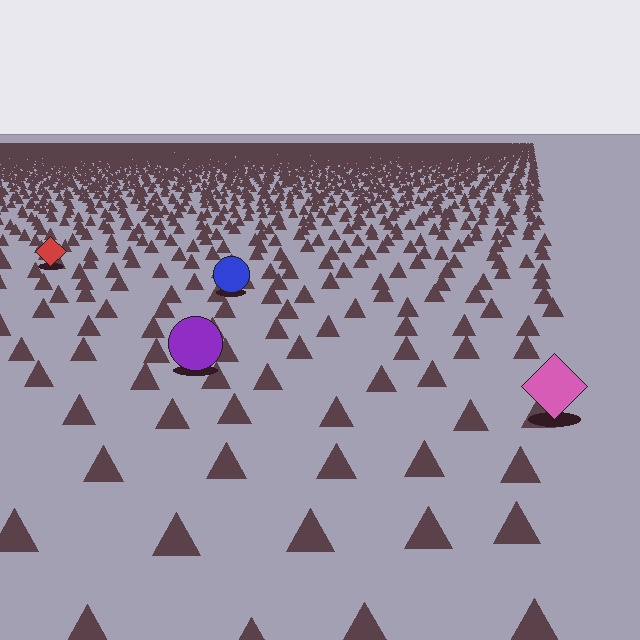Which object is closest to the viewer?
The pink diamond is closest. The texture marks near it are larger and more spread out.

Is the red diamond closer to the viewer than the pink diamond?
No. The pink diamond is closer — you can tell from the texture gradient: the ground texture is coarser near it.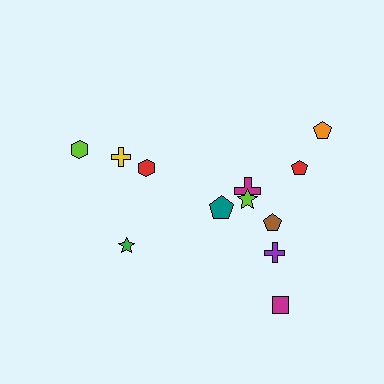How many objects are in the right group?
There are 8 objects.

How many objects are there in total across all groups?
There are 12 objects.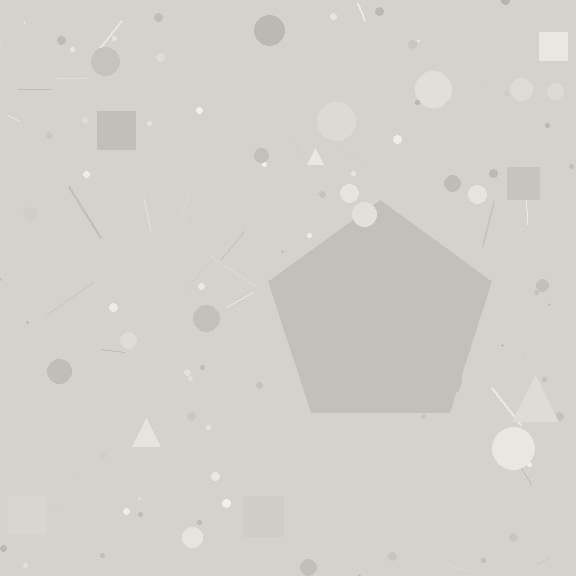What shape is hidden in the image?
A pentagon is hidden in the image.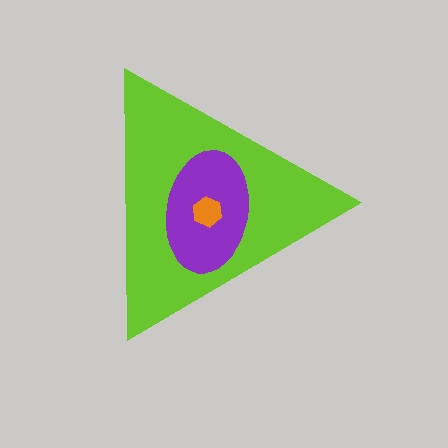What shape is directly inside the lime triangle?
The purple ellipse.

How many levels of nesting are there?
3.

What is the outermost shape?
The lime triangle.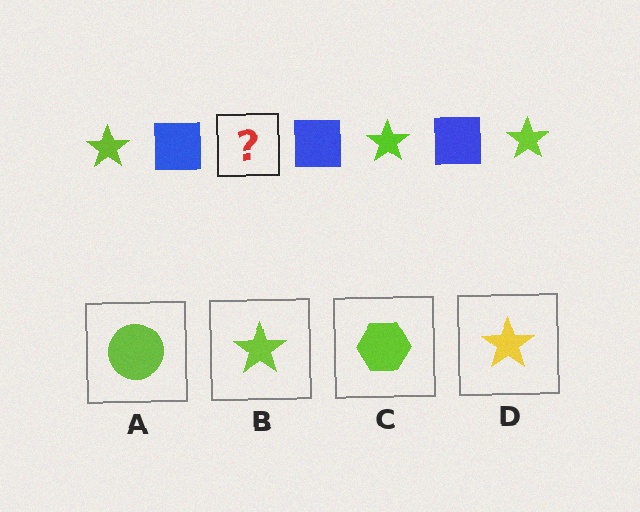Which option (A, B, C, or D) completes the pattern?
B.